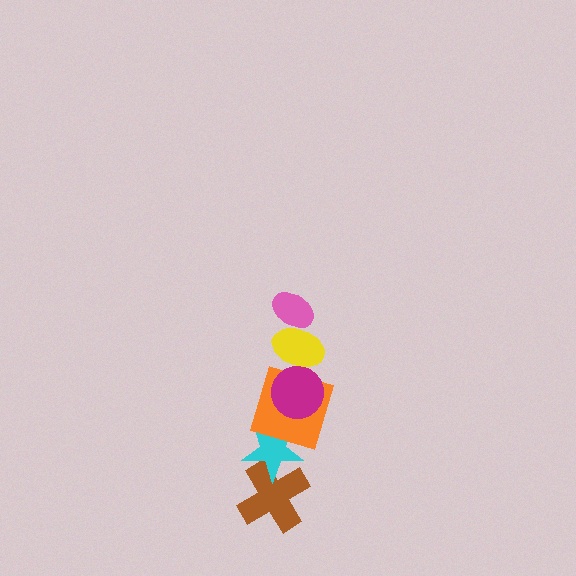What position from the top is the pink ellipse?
The pink ellipse is 1st from the top.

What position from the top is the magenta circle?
The magenta circle is 3rd from the top.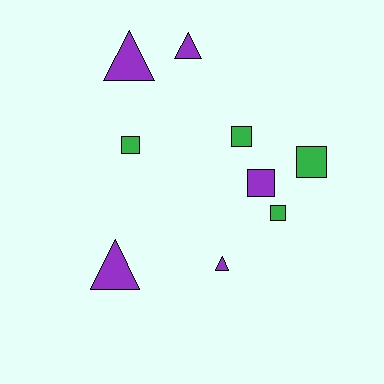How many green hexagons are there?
There are no green hexagons.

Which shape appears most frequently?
Square, with 5 objects.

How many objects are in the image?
There are 9 objects.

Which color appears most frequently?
Purple, with 5 objects.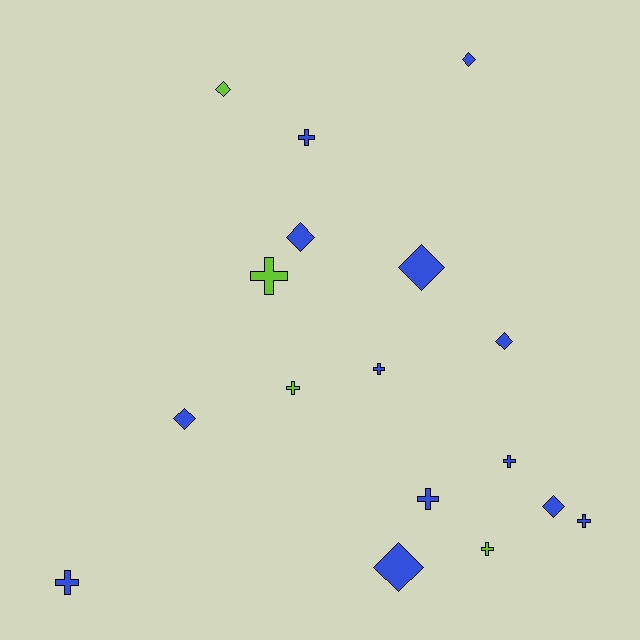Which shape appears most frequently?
Cross, with 9 objects.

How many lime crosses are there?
There are 3 lime crosses.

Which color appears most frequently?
Blue, with 13 objects.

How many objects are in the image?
There are 17 objects.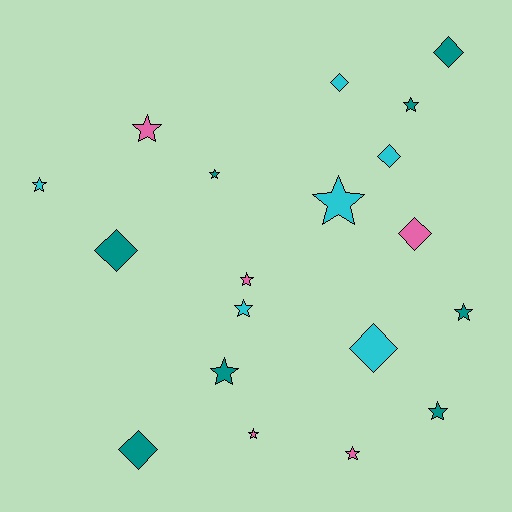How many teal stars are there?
There are 5 teal stars.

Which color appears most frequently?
Teal, with 8 objects.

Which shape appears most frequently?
Star, with 12 objects.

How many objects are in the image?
There are 19 objects.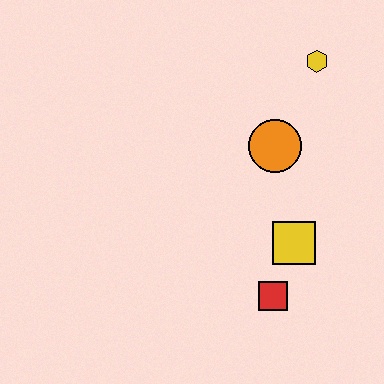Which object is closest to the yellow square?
The red square is closest to the yellow square.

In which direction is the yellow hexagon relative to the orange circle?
The yellow hexagon is above the orange circle.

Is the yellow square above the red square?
Yes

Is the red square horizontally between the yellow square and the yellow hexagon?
No